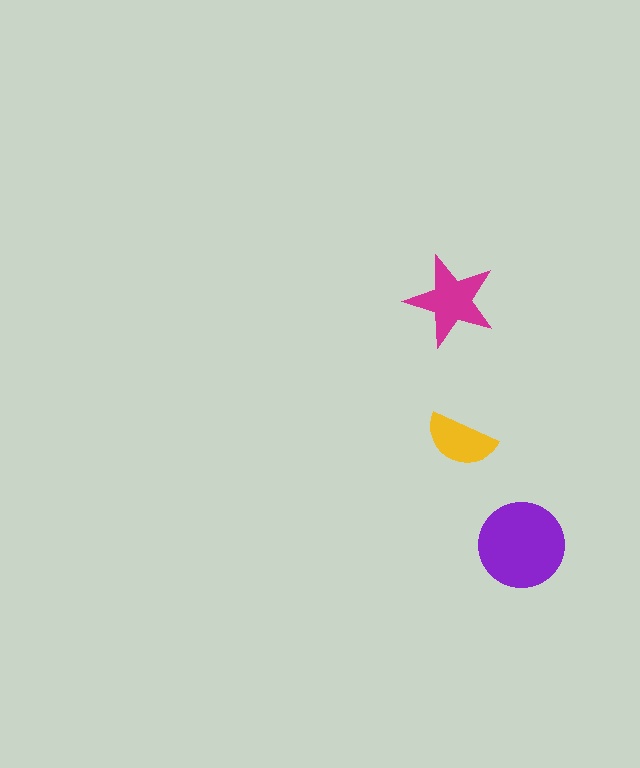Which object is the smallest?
The yellow semicircle.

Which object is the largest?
The purple circle.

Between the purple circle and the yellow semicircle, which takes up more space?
The purple circle.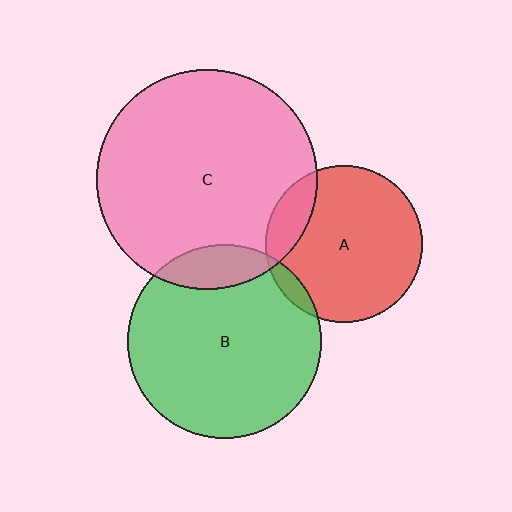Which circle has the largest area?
Circle C (pink).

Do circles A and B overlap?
Yes.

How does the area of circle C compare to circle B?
Approximately 1.3 times.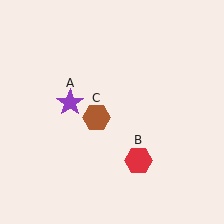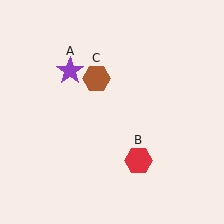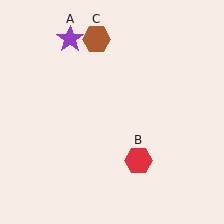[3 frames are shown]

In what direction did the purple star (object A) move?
The purple star (object A) moved up.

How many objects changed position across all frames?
2 objects changed position: purple star (object A), brown hexagon (object C).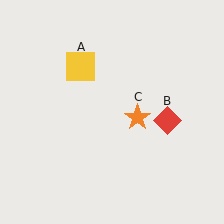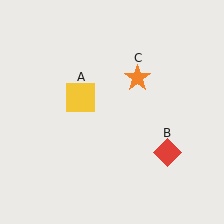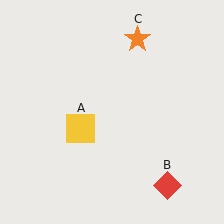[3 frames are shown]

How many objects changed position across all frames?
3 objects changed position: yellow square (object A), red diamond (object B), orange star (object C).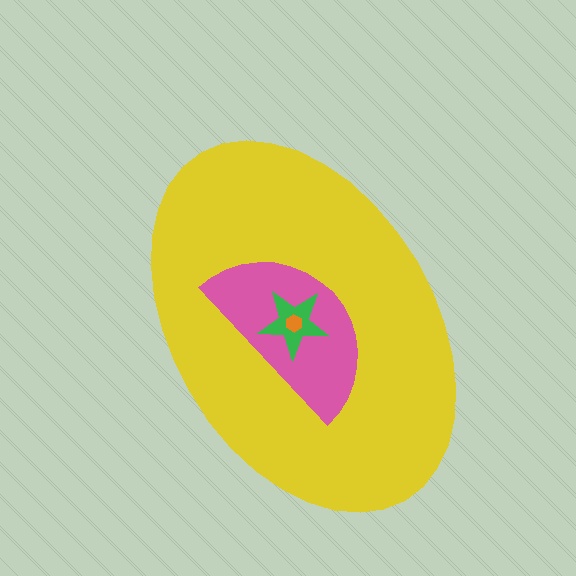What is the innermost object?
The orange hexagon.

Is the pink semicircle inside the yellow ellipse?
Yes.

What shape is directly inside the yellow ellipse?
The pink semicircle.